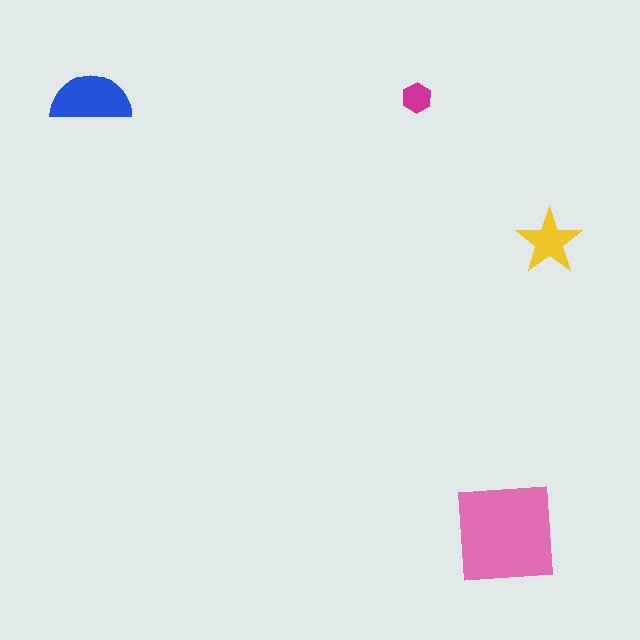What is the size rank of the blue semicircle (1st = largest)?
2nd.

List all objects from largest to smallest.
The pink square, the blue semicircle, the yellow star, the magenta hexagon.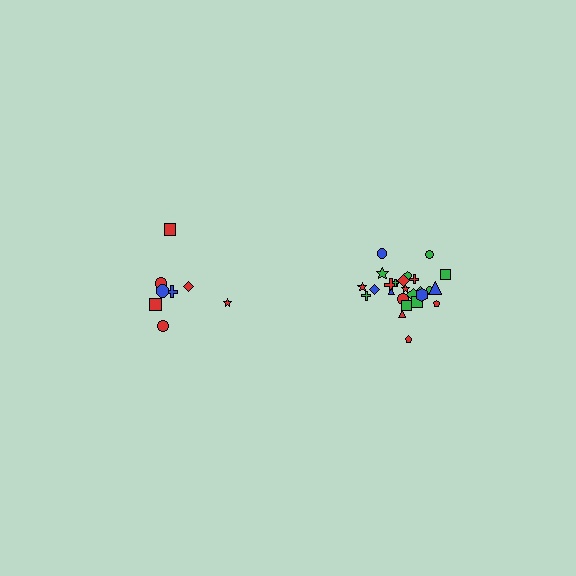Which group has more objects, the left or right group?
The right group.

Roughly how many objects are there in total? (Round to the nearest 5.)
Roughly 35 objects in total.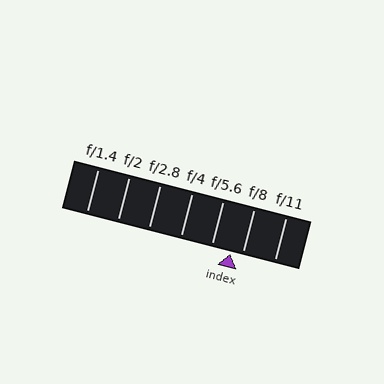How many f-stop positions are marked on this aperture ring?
There are 7 f-stop positions marked.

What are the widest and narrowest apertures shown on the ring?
The widest aperture shown is f/1.4 and the narrowest is f/11.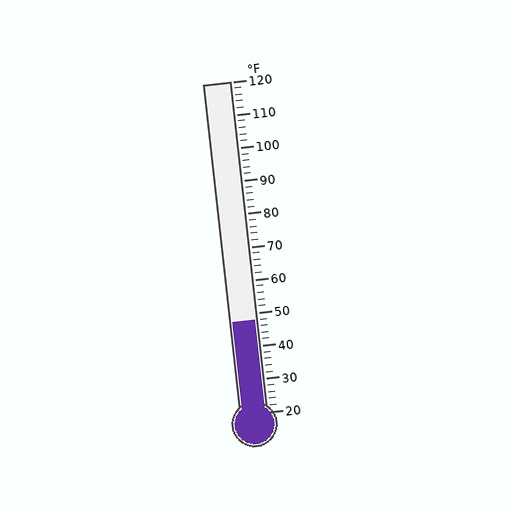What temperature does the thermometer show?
The thermometer shows approximately 48°F.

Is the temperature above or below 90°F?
The temperature is below 90°F.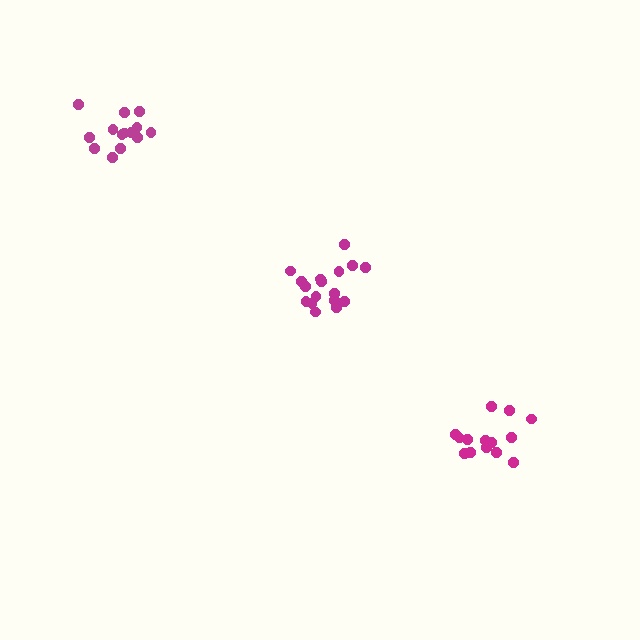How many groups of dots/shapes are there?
There are 3 groups.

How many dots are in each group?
Group 1: 14 dots, Group 2: 17 dots, Group 3: 14 dots (45 total).